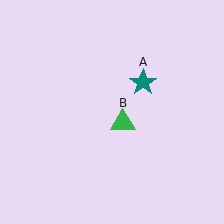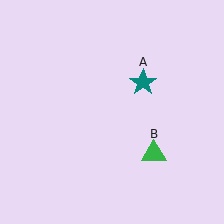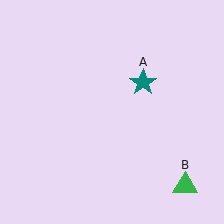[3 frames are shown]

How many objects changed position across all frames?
1 object changed position: green triangle (object B).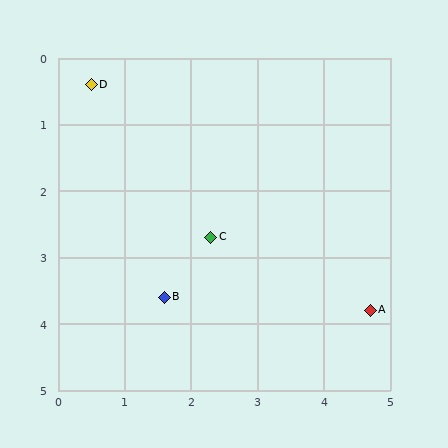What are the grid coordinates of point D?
Point D is at approximately (0.5, 0.4).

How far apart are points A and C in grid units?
Points A and C are about 2.6 grid units apart.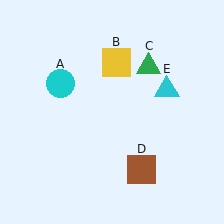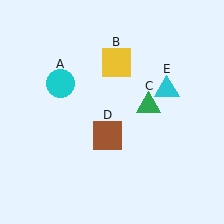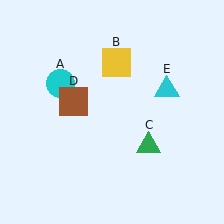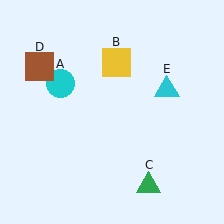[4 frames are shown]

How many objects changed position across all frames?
2 objects changed position: green triangle (object C), brown square (object D).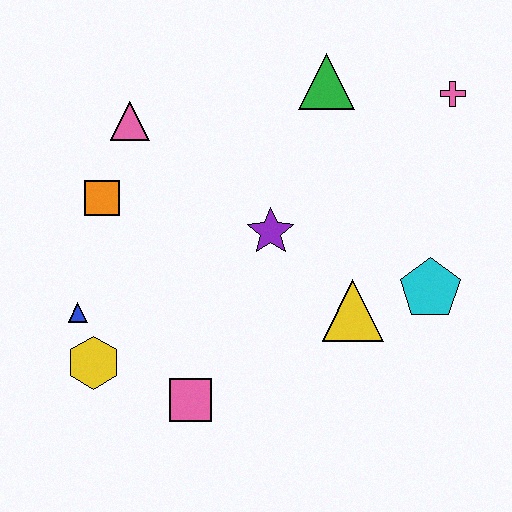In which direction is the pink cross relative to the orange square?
The pink cross is to the right of the orange square.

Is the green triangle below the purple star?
No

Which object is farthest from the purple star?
The pink cross is farthest from the purple star.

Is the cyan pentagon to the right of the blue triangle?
Yes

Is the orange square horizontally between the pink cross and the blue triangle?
Yes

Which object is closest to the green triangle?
The pink cross is closest to the green triangle.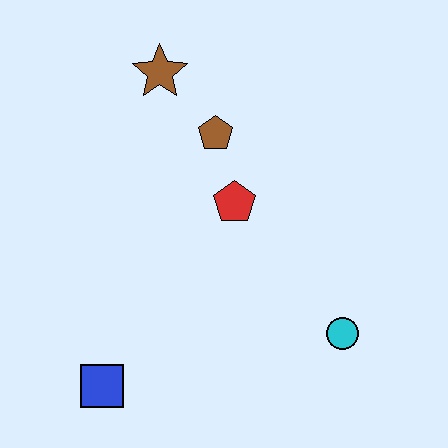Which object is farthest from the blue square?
The brown star is farthest from the blue square.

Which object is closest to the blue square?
The red pentagon is closest to the blue square.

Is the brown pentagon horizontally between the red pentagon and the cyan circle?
No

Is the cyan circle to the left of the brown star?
No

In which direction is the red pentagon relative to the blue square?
The red pentagon is above the blue square.